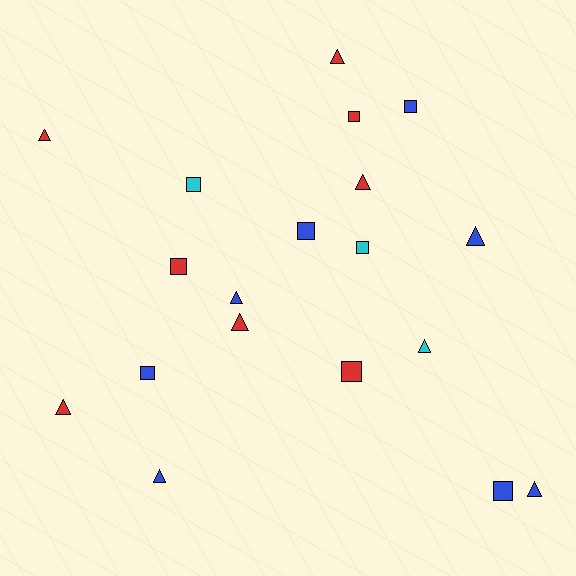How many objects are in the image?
There are 19 objects.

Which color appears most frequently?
Red, with 8 objects.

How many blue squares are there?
There are 4 blue squares.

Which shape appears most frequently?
Triangle, with 10 objects.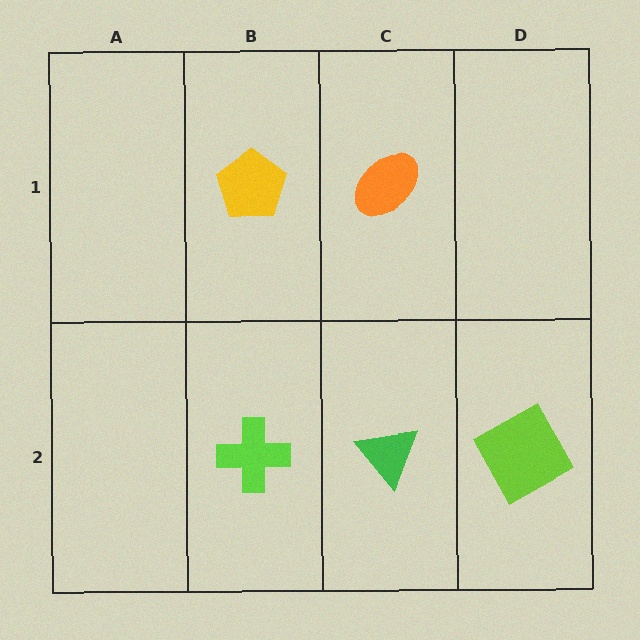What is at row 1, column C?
An orange ellipse.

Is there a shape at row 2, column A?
No, that cell is empty.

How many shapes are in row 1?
2 shapes.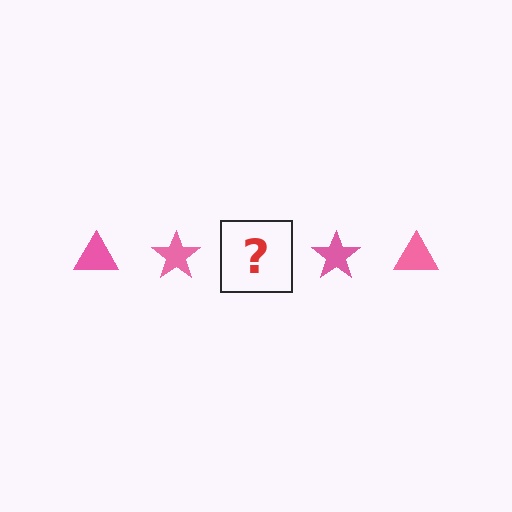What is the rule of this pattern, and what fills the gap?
The rule is that the pattern cycles through triangle, star shapes in pink. The gap should be filled with a pink triangle.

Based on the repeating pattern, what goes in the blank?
The blank should be a pink triangle.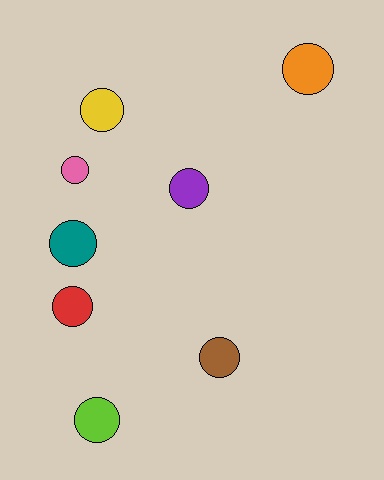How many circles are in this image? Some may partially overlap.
There are 8 circles.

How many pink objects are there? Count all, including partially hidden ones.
There is 1 pink object.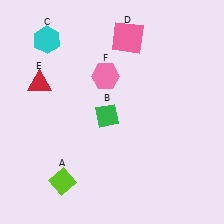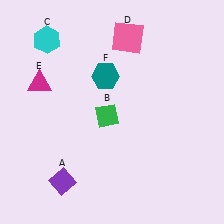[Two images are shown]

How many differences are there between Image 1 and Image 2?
There are 3 differences between the two images.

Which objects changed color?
A changed from lime to purple. E changed from red to magenta. F changed from pink to teal.